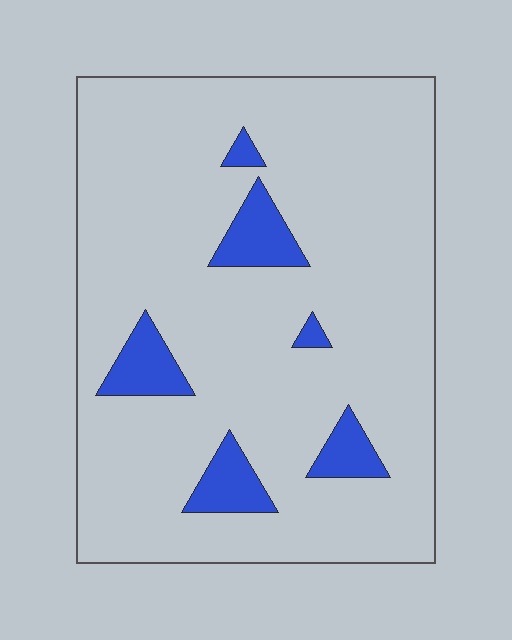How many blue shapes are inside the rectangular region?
6.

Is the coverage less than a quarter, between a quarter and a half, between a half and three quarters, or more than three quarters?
Less than a quarter.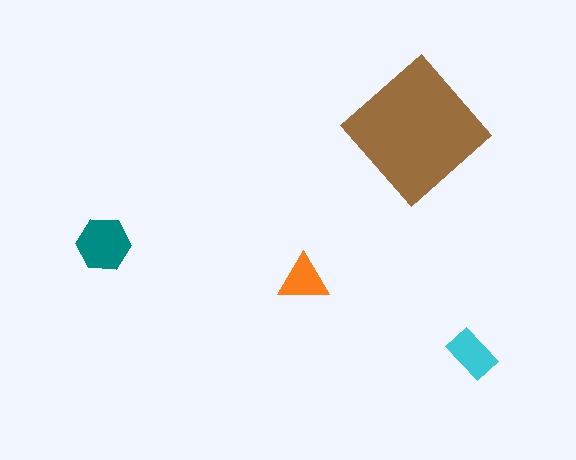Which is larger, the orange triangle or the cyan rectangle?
The cyan rectangle.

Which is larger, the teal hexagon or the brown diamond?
The brown diamond.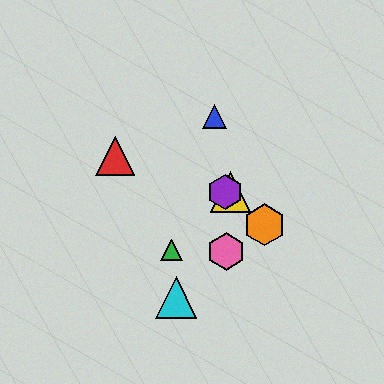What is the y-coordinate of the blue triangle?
The blue triangle is at y≈117.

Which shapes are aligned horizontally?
The yellow triangle, the purple hexagon are aligned horizontally.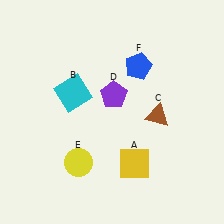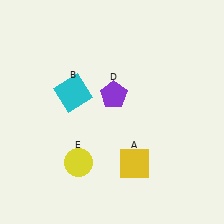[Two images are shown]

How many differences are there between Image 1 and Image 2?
There are 2 differences between the two images.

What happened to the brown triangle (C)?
The brown triangle (C) was removed in Image 2. It was in the bottom-right area of Image 1.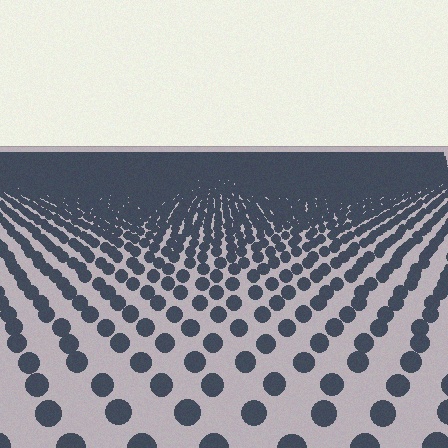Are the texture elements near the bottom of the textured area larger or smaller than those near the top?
Larger. Near the bottom, elements are closer to the viewer and appear at a bigger on-screen size.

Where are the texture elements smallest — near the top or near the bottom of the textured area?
Near the top.